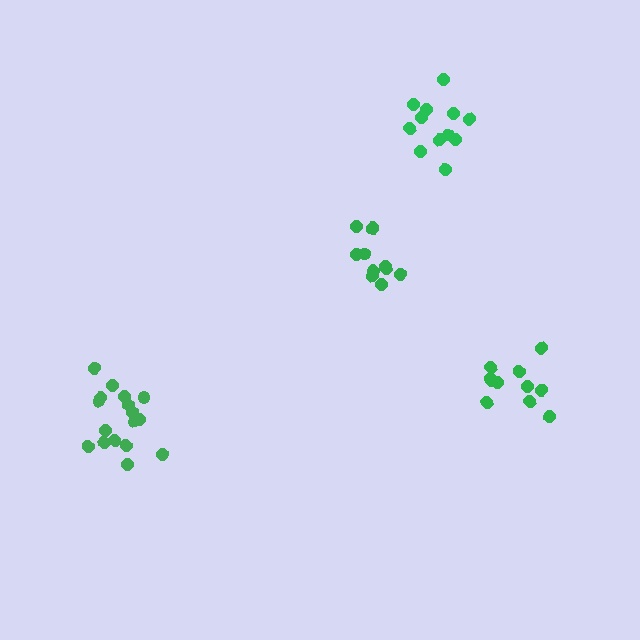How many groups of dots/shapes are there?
There are 4 groups.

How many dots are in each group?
Group 1: 17 dots, Group 2: 12 dots, Group 3: 11 dots, Group 4: 11 dots (51 total).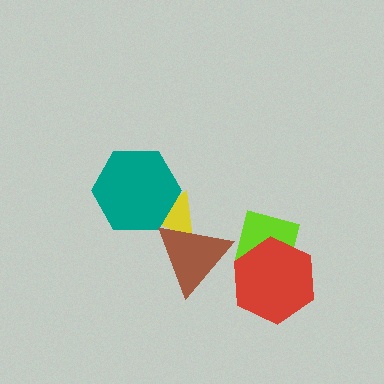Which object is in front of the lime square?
The red hexagon is in front of the lime square.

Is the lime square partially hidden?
Yes, it is partially covered by another shape.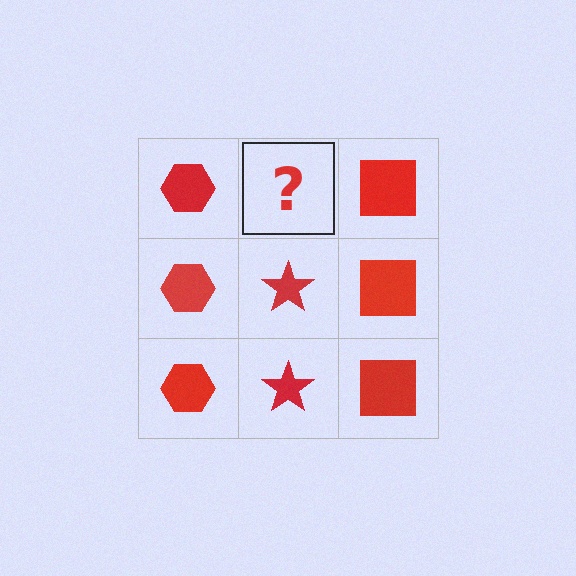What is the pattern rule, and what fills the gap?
The rule is that each column has a consistent shape. The gap should be filled with a red star.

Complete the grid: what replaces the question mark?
The question mark should be replaced with a red star.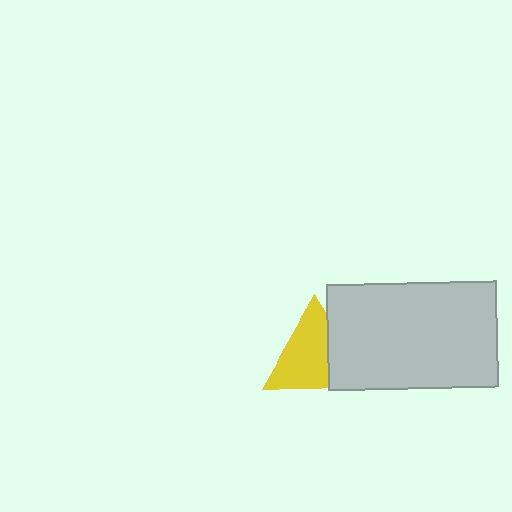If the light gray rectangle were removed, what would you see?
You would see the complete yellow triangle.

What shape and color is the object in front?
The object in front is a light gray rectangle.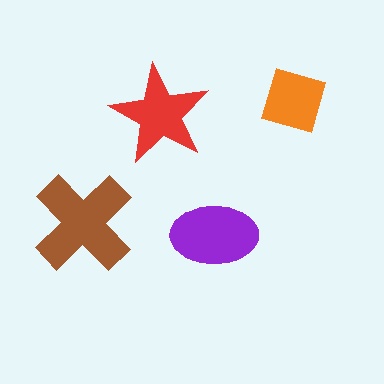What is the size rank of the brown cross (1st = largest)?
1st.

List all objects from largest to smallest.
The brown cross, the purple ellipse, the red star, the orange diamond.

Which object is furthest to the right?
The orange diamond is rightmost.